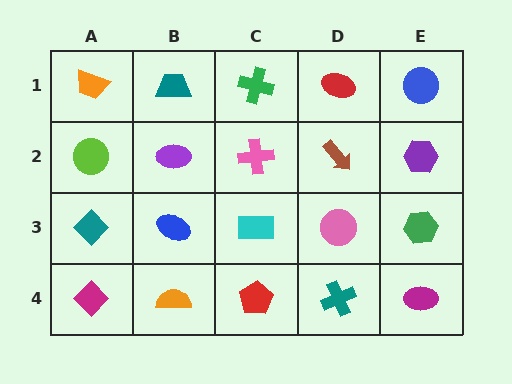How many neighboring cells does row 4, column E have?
2.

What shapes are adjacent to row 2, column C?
A green cross (row 1, column C), a cyan rectangle (row 3, column C), a purple ellipse (row 2, column B), a brown arrow (row 2, column D).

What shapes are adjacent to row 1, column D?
A brown arrow (row 2, column D), a green cross (row 1, column C), a blue circle (row 1, column E).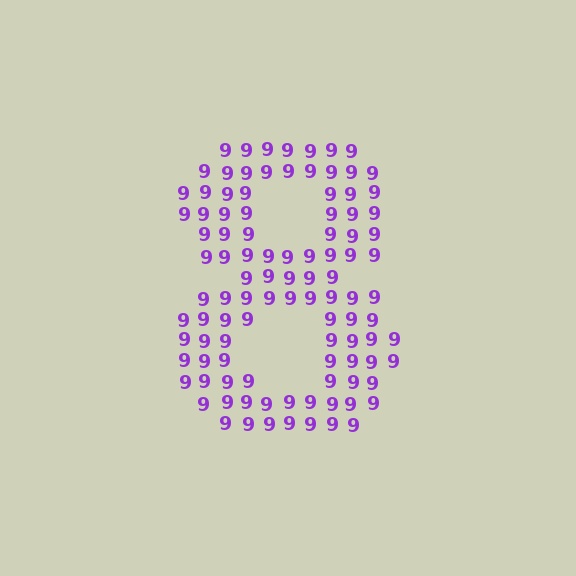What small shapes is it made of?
It is made of small digit 9's.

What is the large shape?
The large shape is the digit 8.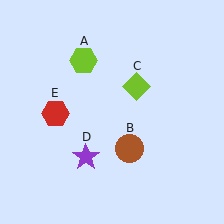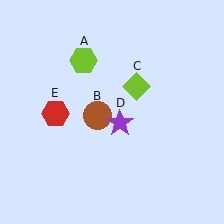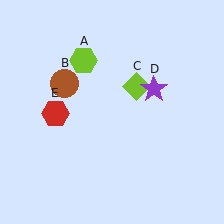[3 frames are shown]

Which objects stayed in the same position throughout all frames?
Lime hexagon (object A) and lime diamond (object C) and red hexagon (object E) remained stationary.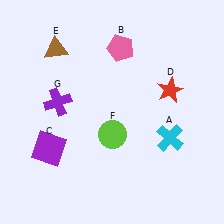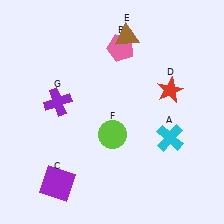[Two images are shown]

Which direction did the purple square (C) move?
The purple square (C) moved down.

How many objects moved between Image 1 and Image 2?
2 objects moved between the two images.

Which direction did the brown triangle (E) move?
The brown triangle (E) moved right.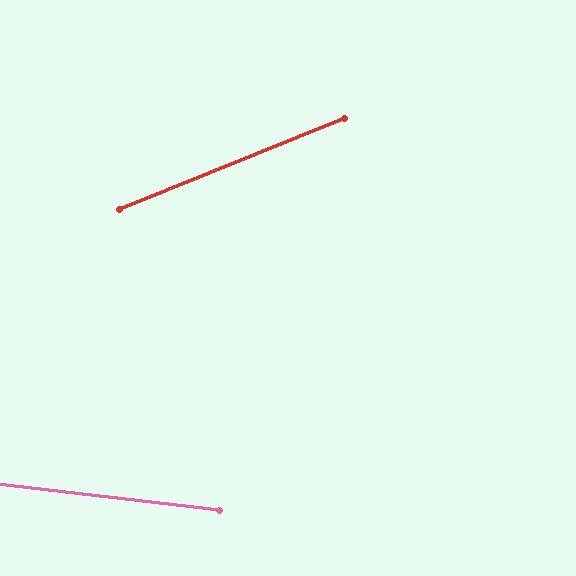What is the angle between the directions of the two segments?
Approximately 29 degrees.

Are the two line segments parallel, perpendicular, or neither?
Neither parallel nor perpendicular — they differ by about 29°.